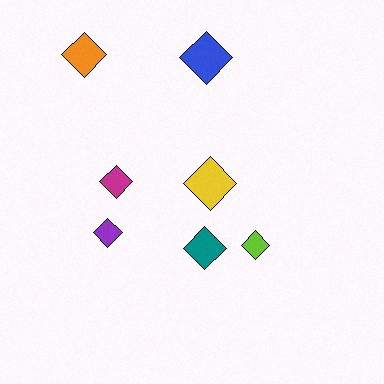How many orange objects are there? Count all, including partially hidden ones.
There is 1 orange object.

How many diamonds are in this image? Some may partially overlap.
There are 7 diamonds.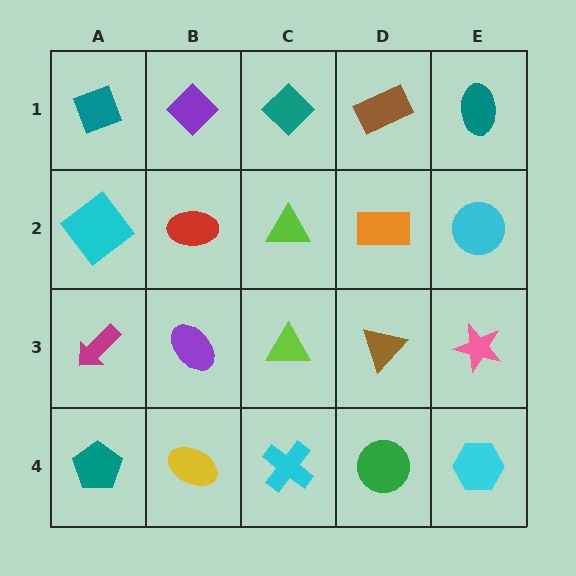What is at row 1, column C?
A teal diamond.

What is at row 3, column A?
A magenta arrow.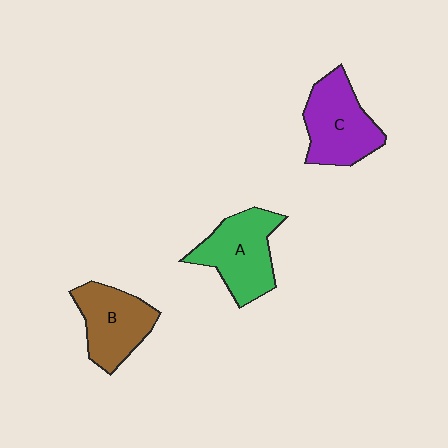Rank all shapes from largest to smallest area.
From largest to smallest: A (green), C (purple), B (brown).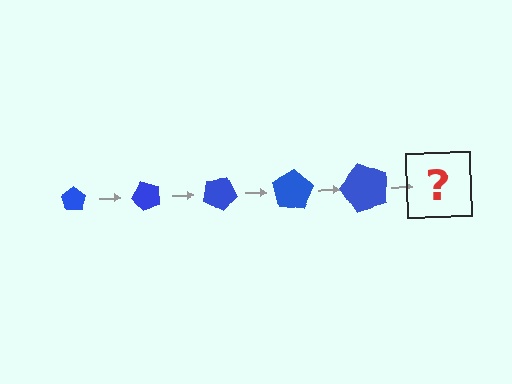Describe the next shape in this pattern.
It should be a pentagon, larger than the previous one and rotated 250 degrees from the start.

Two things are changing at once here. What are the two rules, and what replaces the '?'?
The two rules are that the pentagon grows larger each step and it rotates 50 degrees each step. The '?' should be a pentagon, larger than the previous one and rotated 250 degrees from the start.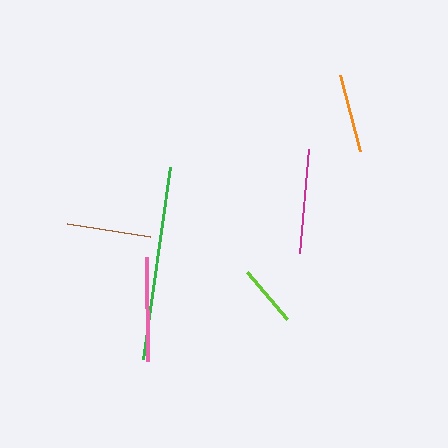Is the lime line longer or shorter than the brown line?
The brown line is longer than the lime line.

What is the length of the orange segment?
The orange segment is approximately 79 pixels long.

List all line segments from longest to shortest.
From longest to shortest: green, magenta, pink, brown, orange, lime.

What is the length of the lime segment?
The lime segment is approximately 62 pixels long.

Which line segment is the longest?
The green line is the longest at approximately 194 pixels.